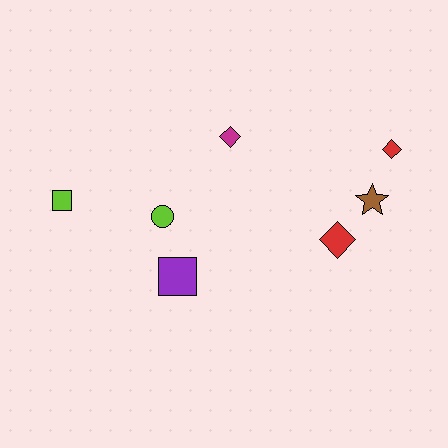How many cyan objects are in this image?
There are no cyan objects.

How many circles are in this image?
There is 1 circle.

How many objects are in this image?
There are 7 objects.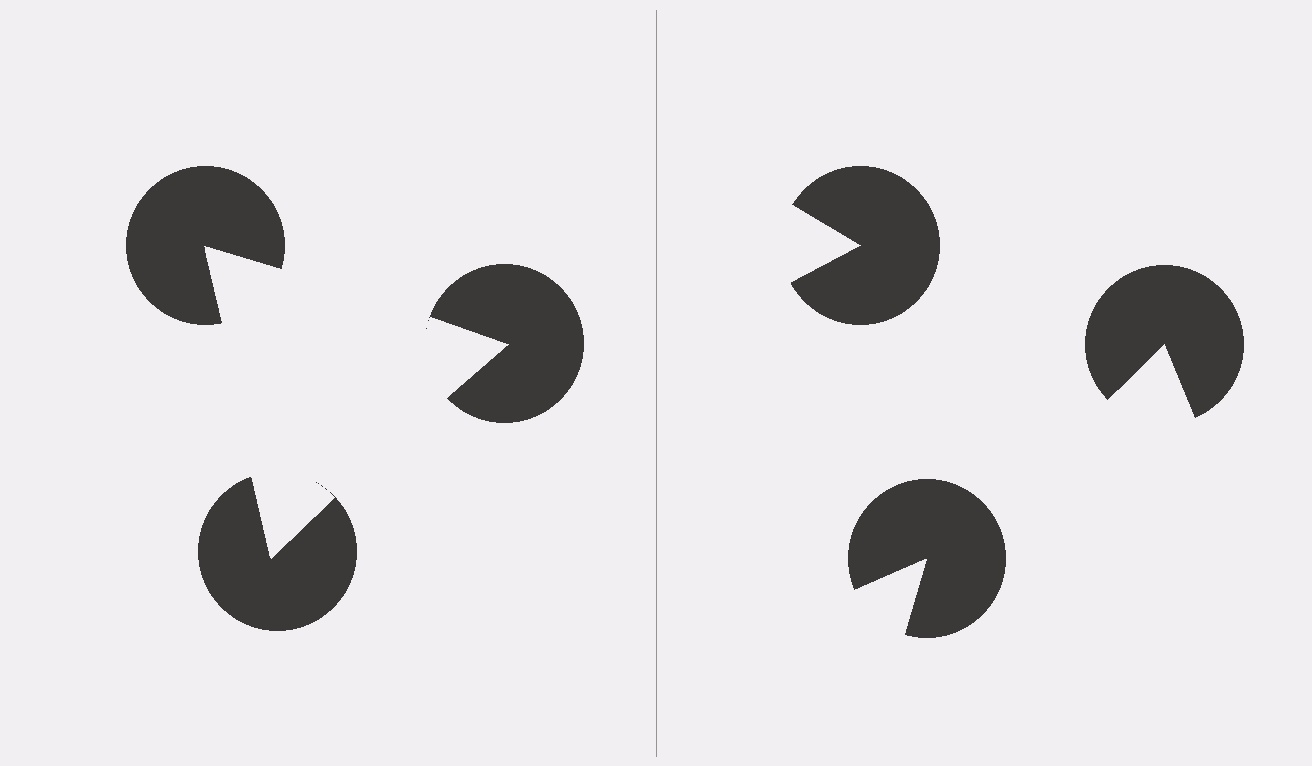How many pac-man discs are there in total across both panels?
6 — 3 on each side.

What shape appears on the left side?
An illusory triangle.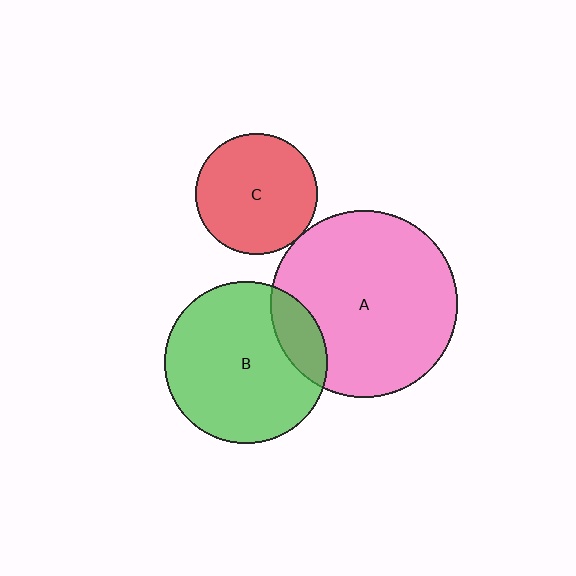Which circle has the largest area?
Circle A (pink).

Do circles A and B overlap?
Yes.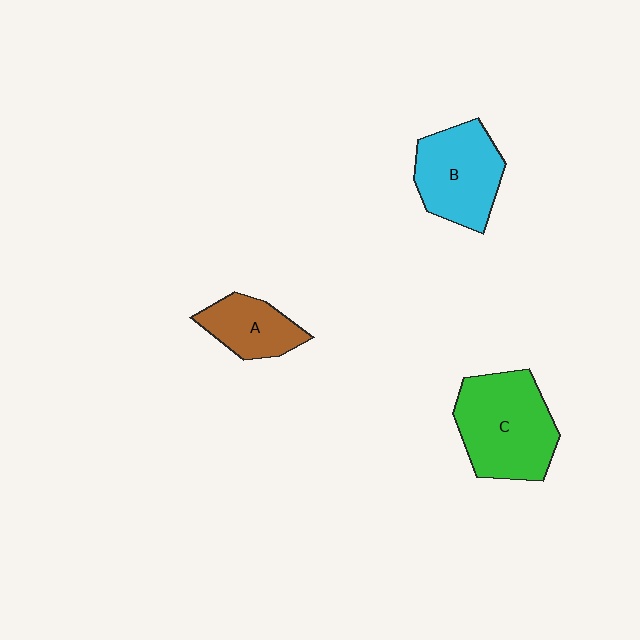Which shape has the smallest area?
Shape A (brown).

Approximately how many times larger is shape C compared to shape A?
Approximately 1.9 times.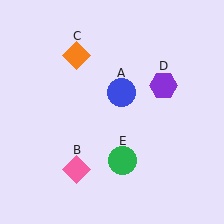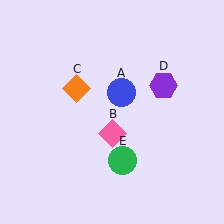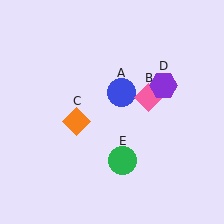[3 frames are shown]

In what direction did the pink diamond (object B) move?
The pink diamond (object B) moved up and to the right.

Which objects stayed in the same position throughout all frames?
Blue circle (object A) and purple hexagon (object D) and green circle (object E) remained stationary.